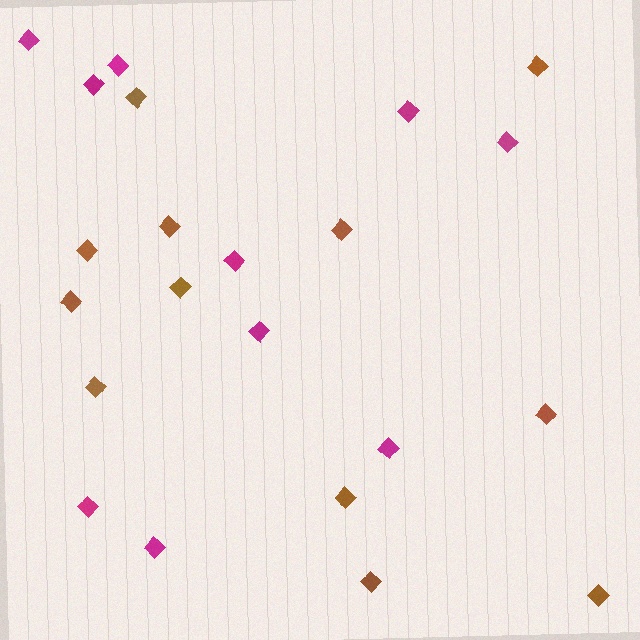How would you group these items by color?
There are 2 groups: one group of magenta diamonds (10) and one group of brown diamonds (12).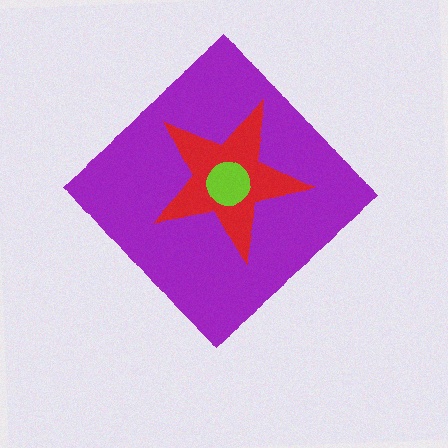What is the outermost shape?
The purple diamond.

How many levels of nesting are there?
3.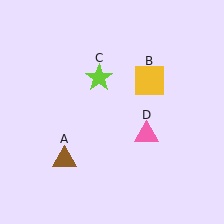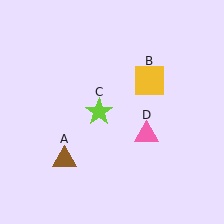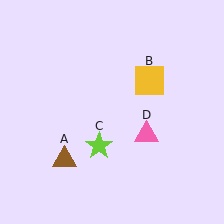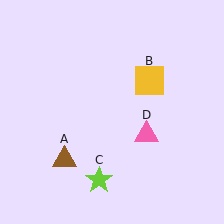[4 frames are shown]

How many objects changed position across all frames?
1 object changed position: lime star (object C).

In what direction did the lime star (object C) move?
The lime star (object C) moved down.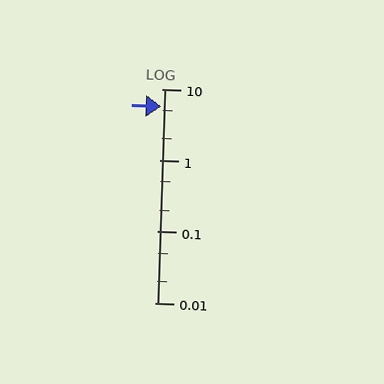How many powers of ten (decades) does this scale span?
The scale spans 3 decades, from 0.01 to 10.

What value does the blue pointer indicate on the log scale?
The pointer indicates approximately 5.7.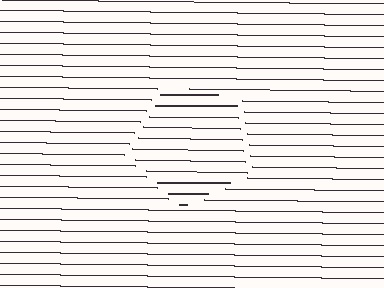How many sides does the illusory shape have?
5 sides — the line-ends trace a pentagon.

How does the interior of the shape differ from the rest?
The interior of the shape contains the same grating, shifted by half a period — the contour is defined by the phase discontinuity where line-ends from the inner and outer gratings abut.